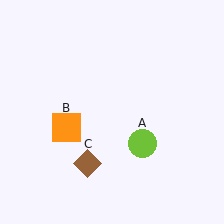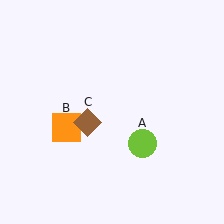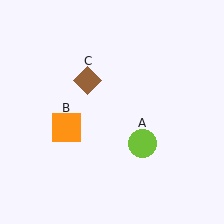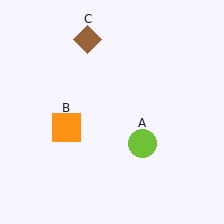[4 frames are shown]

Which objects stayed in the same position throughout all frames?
Lime circle (object A) and orange square (object B) remained stationary.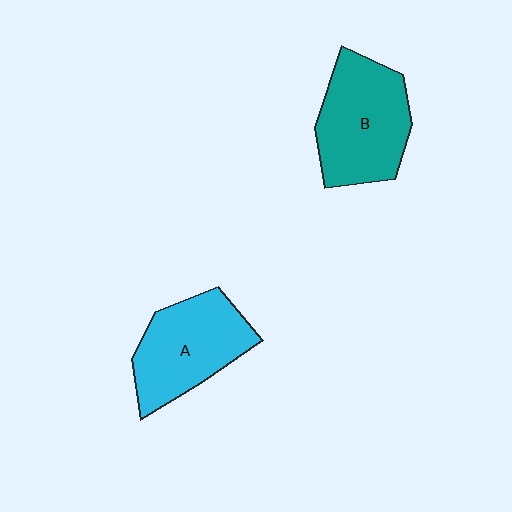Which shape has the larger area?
Shape B (teal).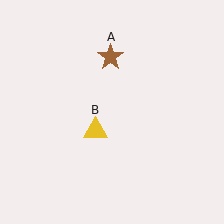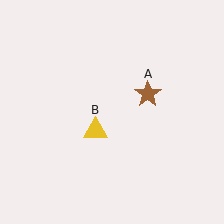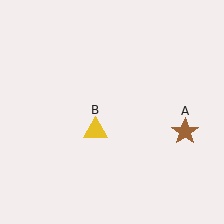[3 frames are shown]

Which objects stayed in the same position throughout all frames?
Yellow triangle (object B) remained stationary.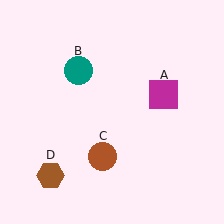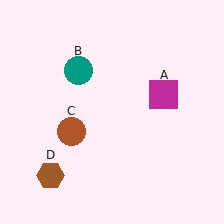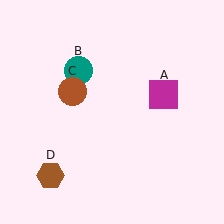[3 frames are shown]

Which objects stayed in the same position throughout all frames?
Magenta square (object A) and teal circle (object B) and brown hexagon (object D) remained stationary.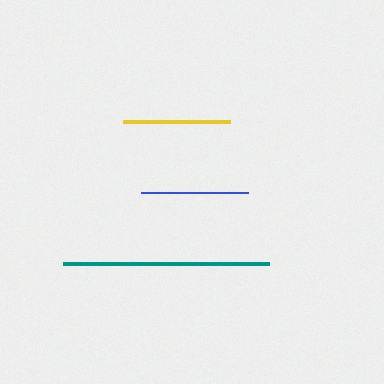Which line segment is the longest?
The teal line is the longest at approximately 206 pixels.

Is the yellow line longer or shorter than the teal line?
The teal line is longer than the yellow line.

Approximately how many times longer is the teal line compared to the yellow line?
The teal line is approximately 1.9 times the length of the yellow line.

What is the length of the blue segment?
The blue segment is approximately 107 pixels long.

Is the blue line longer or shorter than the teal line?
The teal line is longer than the blue line.